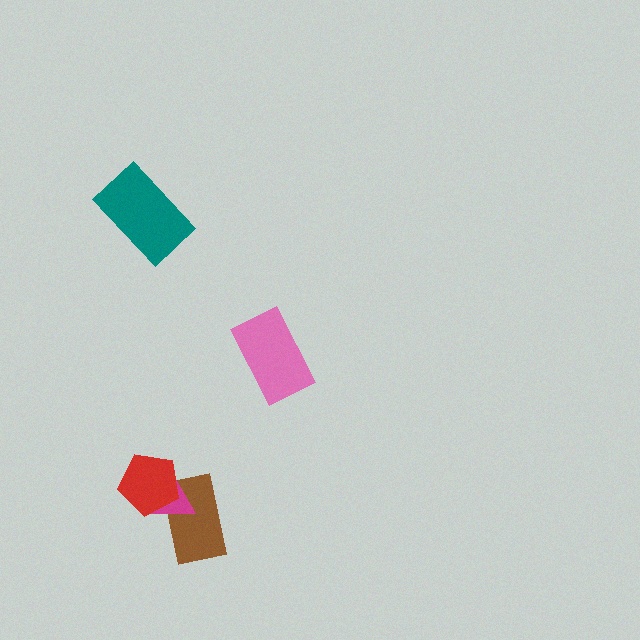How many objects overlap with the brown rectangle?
2 objects overlap with the brown rectangle.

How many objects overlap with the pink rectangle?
0 objects overlap with the pink rectangle.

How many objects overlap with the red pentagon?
2 objects overlap with the red pentagon.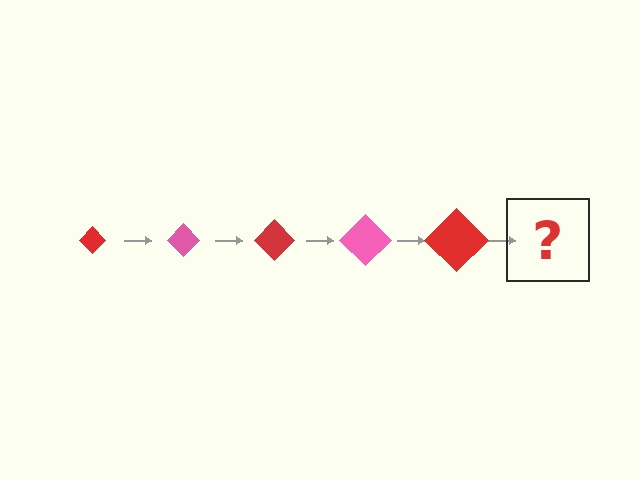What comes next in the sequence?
The next element should be a pink diamond, larger than the previous one.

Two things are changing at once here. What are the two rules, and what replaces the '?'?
The two rules are that the diamond grows larger each step and the color cycles through red and pink. The '?' should be a pink diamond, larger than the previous one.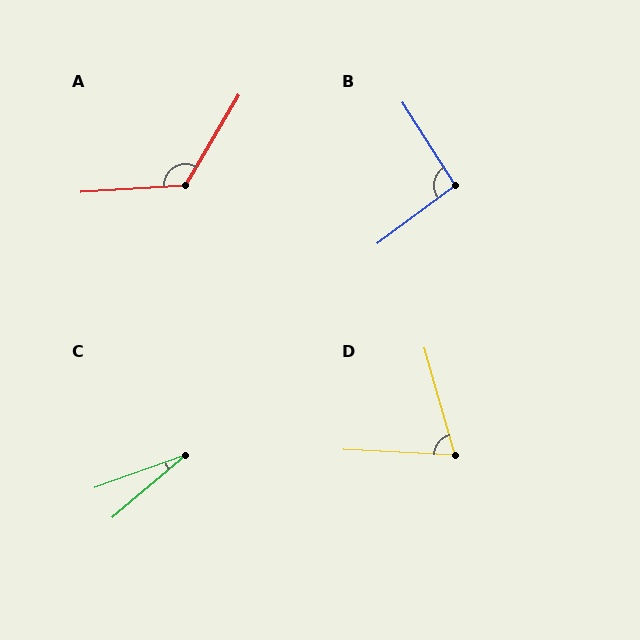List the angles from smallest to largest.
C (20°), D (72°), B (94°), A (125°).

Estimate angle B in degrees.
Approximately 94 degrees.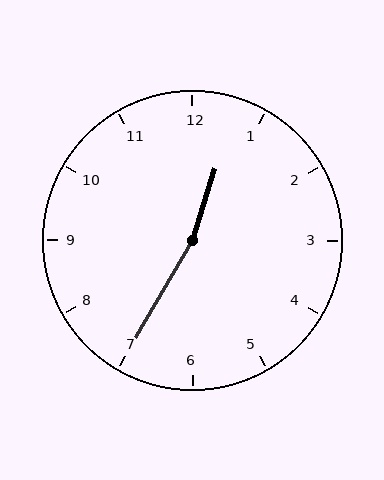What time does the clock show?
12:35.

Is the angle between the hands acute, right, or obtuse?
It is obtuse.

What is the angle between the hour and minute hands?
Approximately 168 degrees.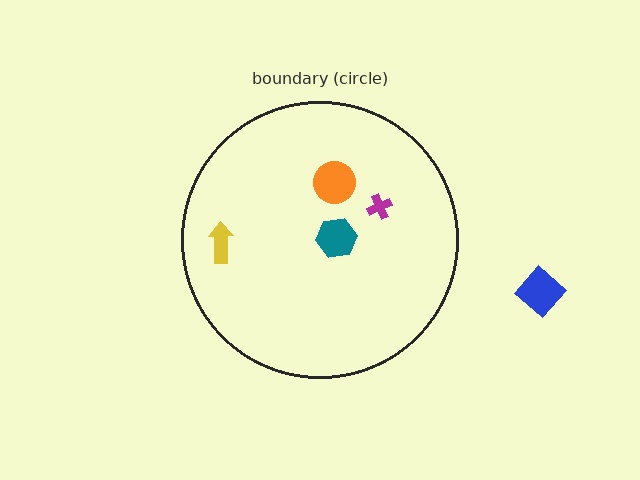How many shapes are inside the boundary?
4 inside, 1 outside.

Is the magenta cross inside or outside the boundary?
Inside.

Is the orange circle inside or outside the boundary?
Inside.